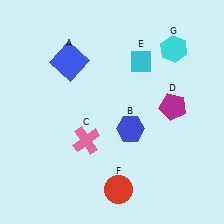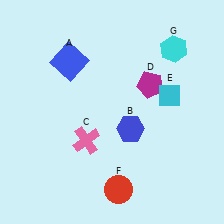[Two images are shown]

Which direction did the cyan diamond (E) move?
The cyan diamond (E) moved down.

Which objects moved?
The objects that moved are: the magenta pentagon (D), the cyan diamond (E).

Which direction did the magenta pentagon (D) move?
The magenta pentagon (D) moved left.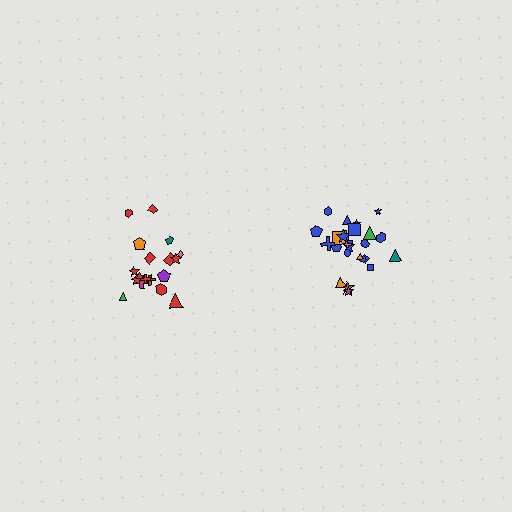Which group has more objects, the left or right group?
The right group.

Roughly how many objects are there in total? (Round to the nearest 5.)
Roughly 45 objects in total.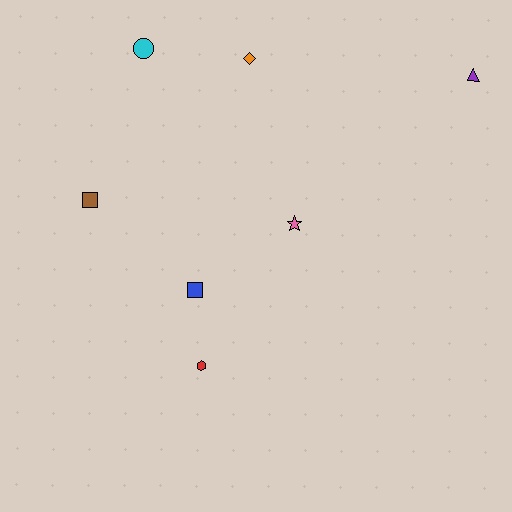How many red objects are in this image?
There is 1 red object.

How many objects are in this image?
There are 7 objects.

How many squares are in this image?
There are 2 squares.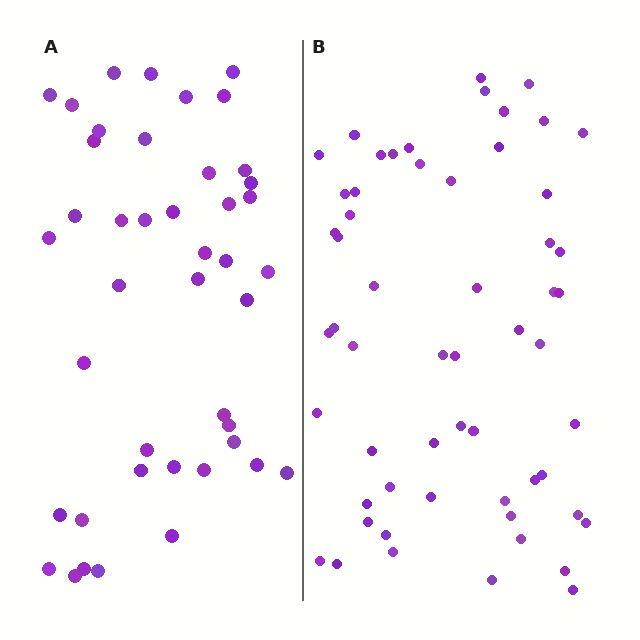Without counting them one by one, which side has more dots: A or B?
Region B (the right region) has more dots.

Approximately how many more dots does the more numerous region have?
Region B has approximately 15 more dots than region A.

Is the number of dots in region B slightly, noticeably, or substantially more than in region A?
Region B has noticeably more, but not dramatically so. The ratio is roughly 1.3 to 1.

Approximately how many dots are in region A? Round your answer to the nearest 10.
About 40 dots. (The exact count is 43, which rounds to 40.)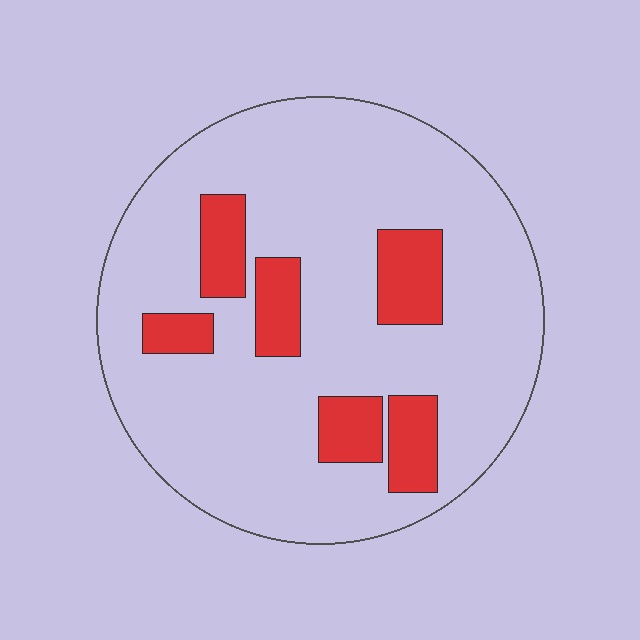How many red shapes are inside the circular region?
6.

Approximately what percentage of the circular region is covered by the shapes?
Approximately 20%.